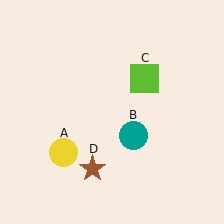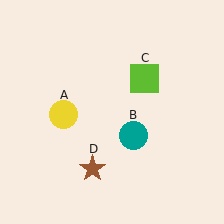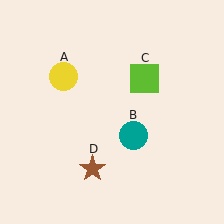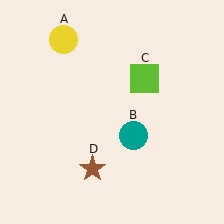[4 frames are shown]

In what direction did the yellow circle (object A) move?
The yellow circle (object A) moved up.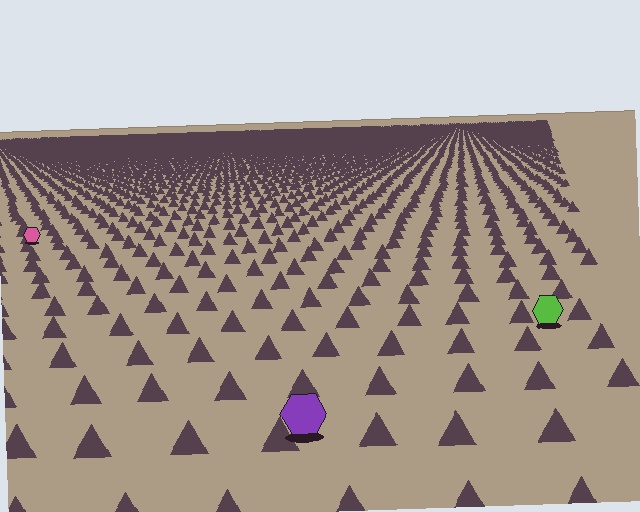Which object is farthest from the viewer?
The pink hexagon is farthest from the viewer. It appears smaller and the ground texture around it is denser.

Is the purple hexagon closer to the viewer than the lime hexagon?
Yes. The purple hexagon is closer — you can tell from the texture gradient: the ground texture is coarser near it.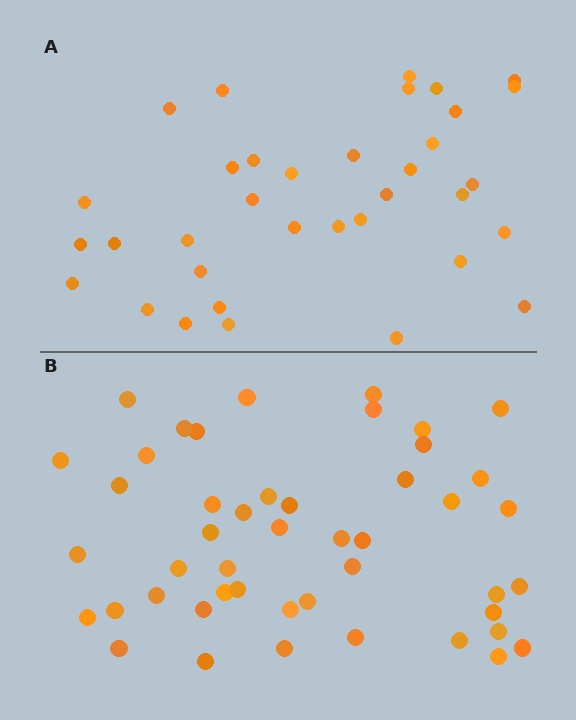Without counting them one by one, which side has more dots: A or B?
Region B (the bottom region) has more dots.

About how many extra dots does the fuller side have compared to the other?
Region B has roughly 12 or so more dots than region A.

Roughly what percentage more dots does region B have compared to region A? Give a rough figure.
About 35% more.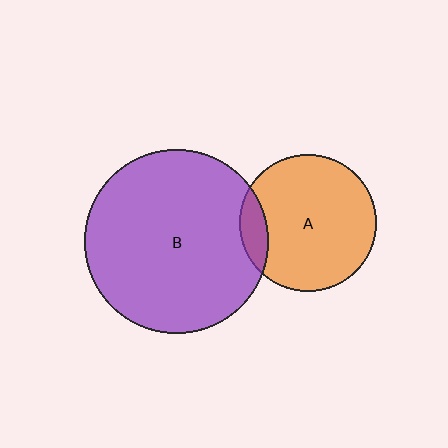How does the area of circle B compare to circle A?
Approximately 1.8 times.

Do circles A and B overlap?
Yes.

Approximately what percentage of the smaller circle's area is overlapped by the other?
Approximately 10%.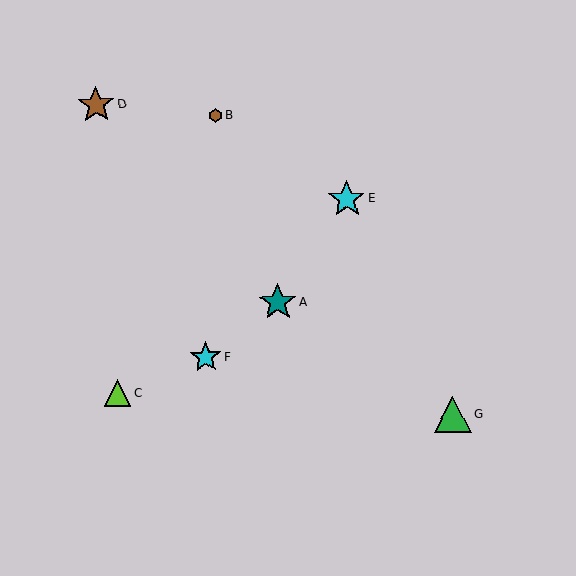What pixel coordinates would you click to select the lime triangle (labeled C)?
Click at (117, 393) to select the lime triangle C.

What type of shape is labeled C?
Shape C is a lime triangle.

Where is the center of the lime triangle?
The center of the lime triangle is at (117, 393).